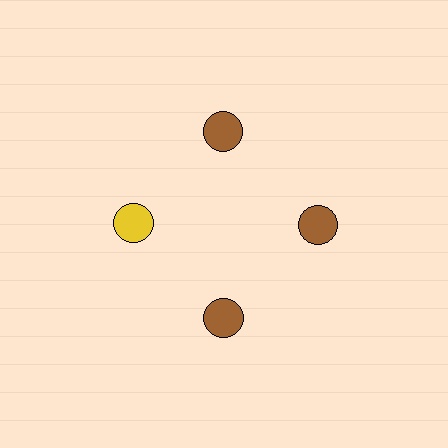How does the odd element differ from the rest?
It has a different color: yellow instead of brown.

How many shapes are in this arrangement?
There are 4 shapes arranged in a ring pattern.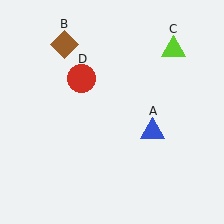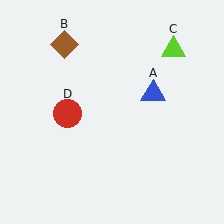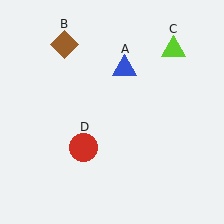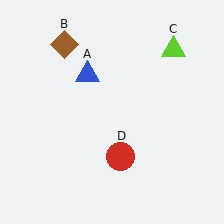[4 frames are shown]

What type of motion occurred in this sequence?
The blue triangle (object A), red circle (object D) rotated counterclockwise around the center of the scene.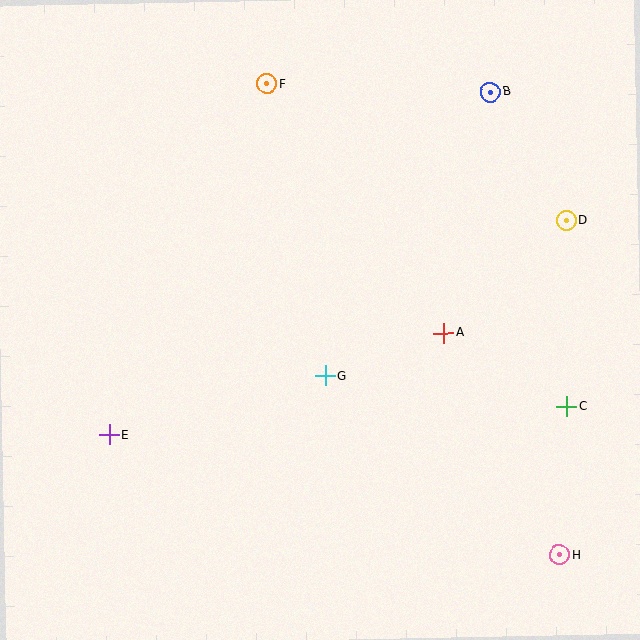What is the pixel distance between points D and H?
The distance between D and H is 335 pixels.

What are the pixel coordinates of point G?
Point G is at (325, 376).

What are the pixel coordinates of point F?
Point F is at (267, 84).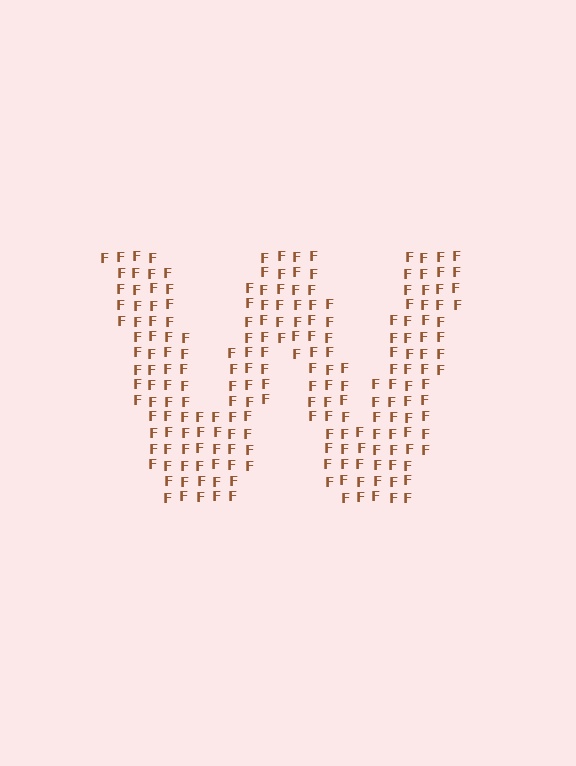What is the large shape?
The large shape is the letter W.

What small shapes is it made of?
It is made of small letter F's.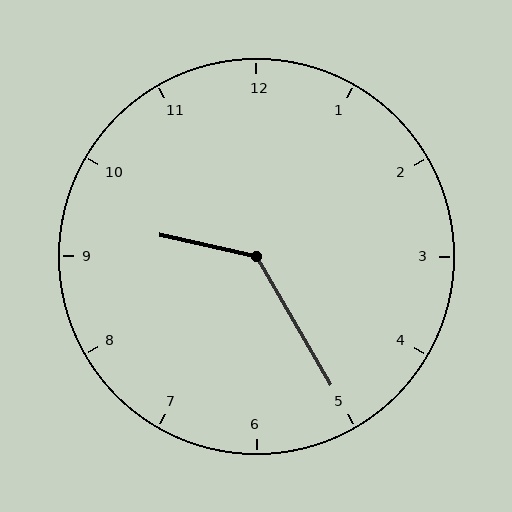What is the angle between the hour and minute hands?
Approximately 132 degrees.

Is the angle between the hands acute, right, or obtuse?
It is obtuse.